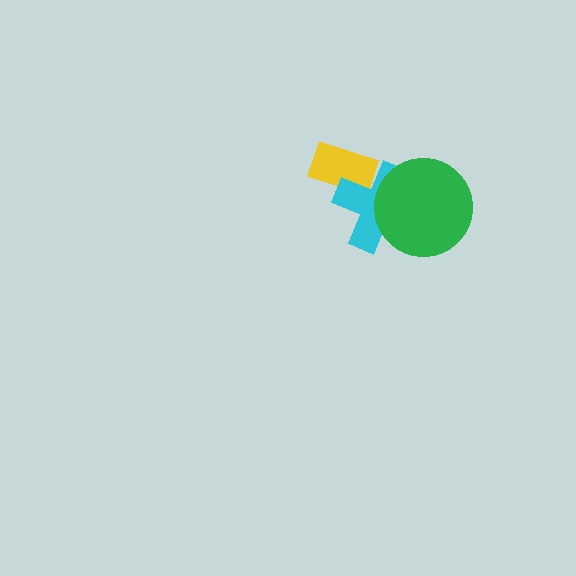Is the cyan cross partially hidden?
Yes, it is partially covered by another shape.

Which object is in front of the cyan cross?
The green circle is in front of the cyan cross.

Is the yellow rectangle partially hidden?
Yes, it is partially covered by another shape.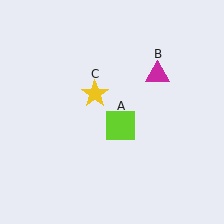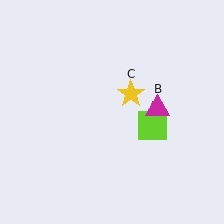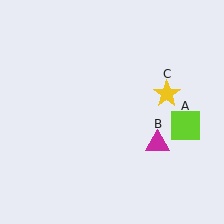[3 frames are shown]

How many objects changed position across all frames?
3 objects changed position: lime square (object A), magenta triangle (object B), yellow star (object C).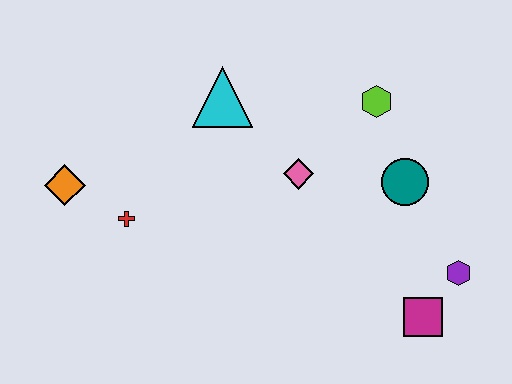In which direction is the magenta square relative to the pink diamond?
The magenta square is below the pink diamond.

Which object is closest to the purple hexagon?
The magenta square is closest to the purple hexagon.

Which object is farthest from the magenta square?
The orange diamond is farthest from the magenta square.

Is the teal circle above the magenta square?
Yes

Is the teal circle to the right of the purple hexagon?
No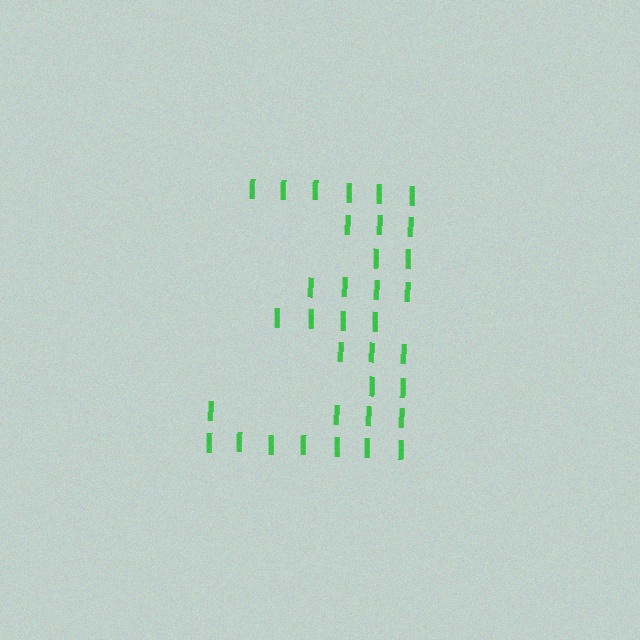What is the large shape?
The large shape is the digit 3.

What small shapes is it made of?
It is made of small letter I's.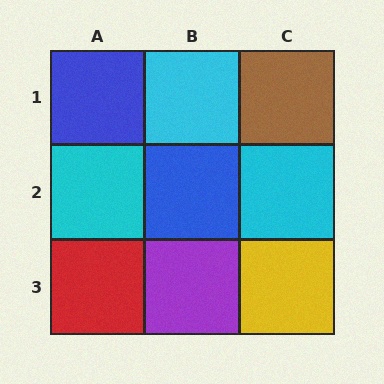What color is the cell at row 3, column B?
Purple.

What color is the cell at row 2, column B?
Blue.